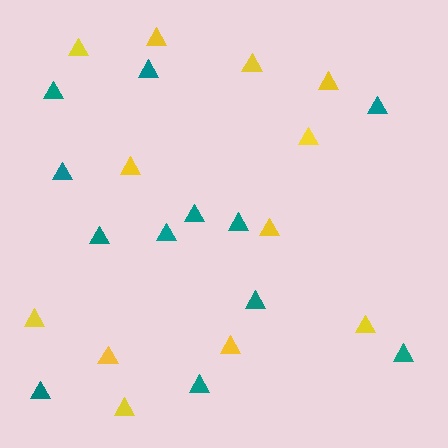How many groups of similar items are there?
There are 2 groups: one group of yellow triangles (12) and one group of teal triangles (12).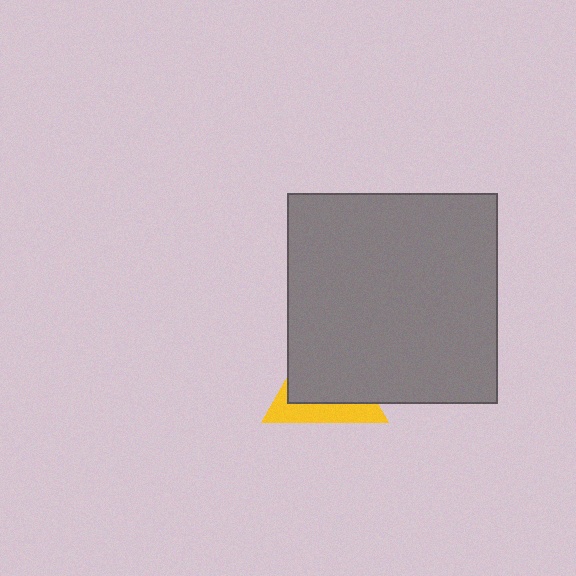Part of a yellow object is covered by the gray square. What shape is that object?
It is a triangle.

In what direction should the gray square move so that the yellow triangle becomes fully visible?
The gray square should move toward the upper-right. That is the shortest direction to clear the overlap and leave the yellow triangle fully visible.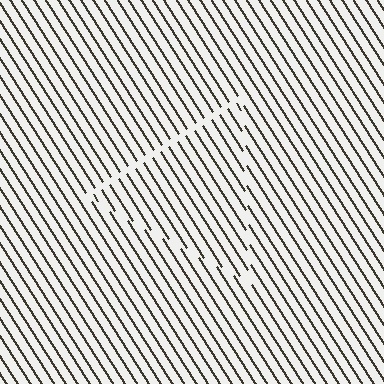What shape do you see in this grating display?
An illusory triangle. The interior of the shape contains the same grating, shifted by half a period — the contour is defined by the phase discontinuity where line-ends from the inner and outer gratings abut.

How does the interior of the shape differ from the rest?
The interior of the shape contains the same grating, shifted by half a period — the contour is defined by the phase discontinuity where line-ends from the inner and outer gratings abut.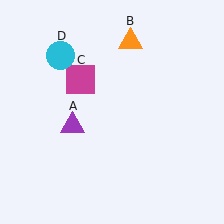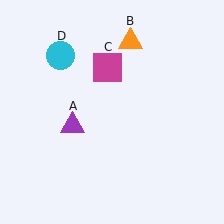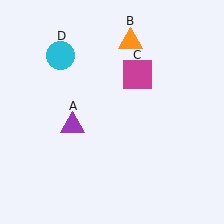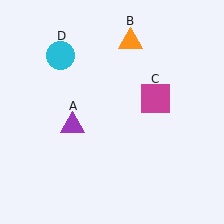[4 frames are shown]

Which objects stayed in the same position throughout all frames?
Purple triangle (object A) and orange triangle (object B) and cyan circle (object D) remained stationary.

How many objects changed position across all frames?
1 object changed position: magenta square (object C).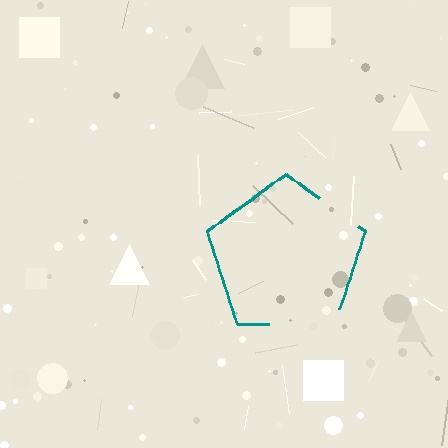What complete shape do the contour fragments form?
The contour fragments form a pentagon.